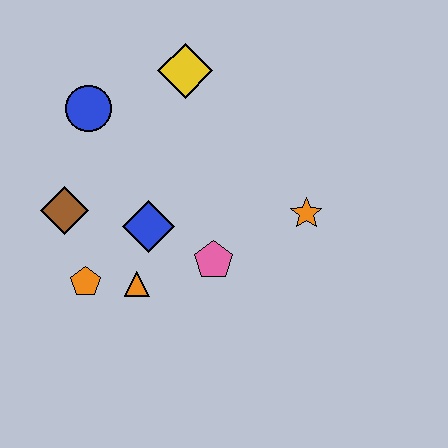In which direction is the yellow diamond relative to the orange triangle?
The yellow diamond is above the orange triangle.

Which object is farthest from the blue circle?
The orange star is farthest from the blue circle.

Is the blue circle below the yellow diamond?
Yes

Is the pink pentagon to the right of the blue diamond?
Yes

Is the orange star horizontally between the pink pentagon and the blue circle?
No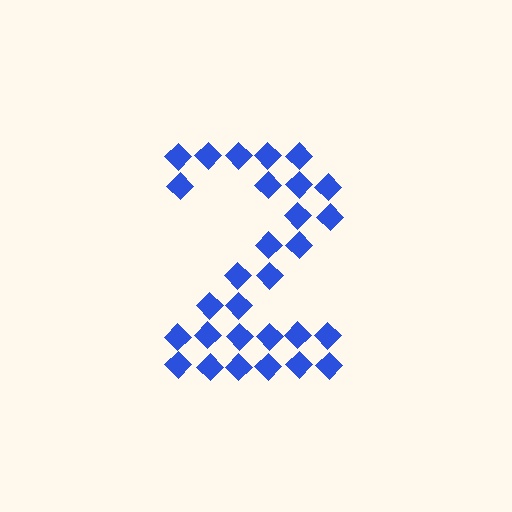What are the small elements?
The small elements are diamonds.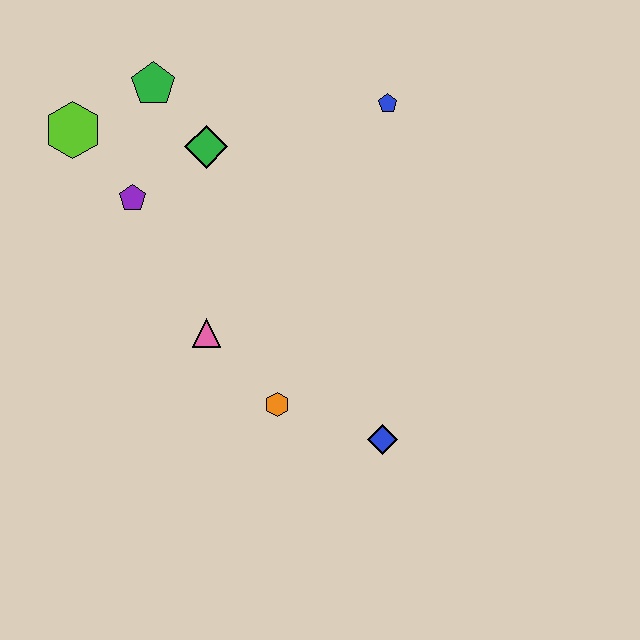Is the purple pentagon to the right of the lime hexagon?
Yes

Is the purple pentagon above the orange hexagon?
Yes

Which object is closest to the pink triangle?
The orange hexagon is closest to the pink triangle.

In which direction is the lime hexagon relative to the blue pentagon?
The lime hexagon is to the left of the blue pentagon.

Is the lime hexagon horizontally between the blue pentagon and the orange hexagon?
No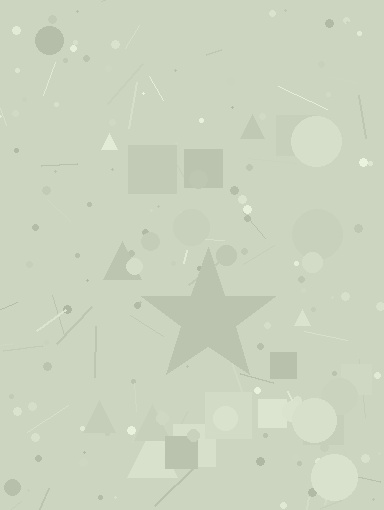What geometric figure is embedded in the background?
A star is embedded in the background.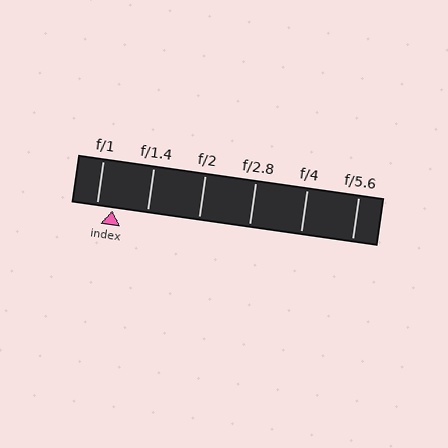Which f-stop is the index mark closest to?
The index mark is closest to f/1.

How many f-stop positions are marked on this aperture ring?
There are 6 f-stop positions marked.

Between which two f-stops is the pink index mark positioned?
The index mark is between f/1 and f/1.4.